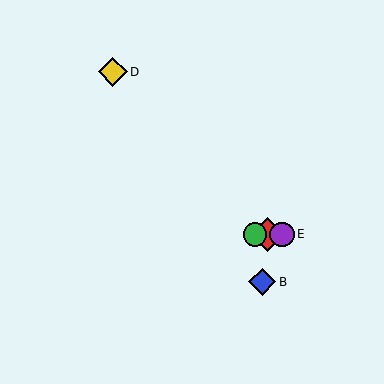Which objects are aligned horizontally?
Objects A, C, E are aligned horizontally.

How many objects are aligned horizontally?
3 objects (A, C, E) are aligned horizontally.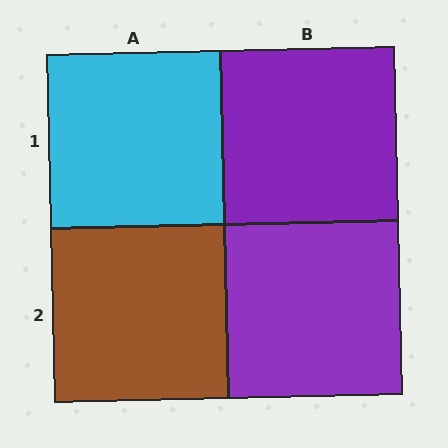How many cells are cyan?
1 cell is cyan.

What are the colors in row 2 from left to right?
Brown, purple.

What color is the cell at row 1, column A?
Cyan.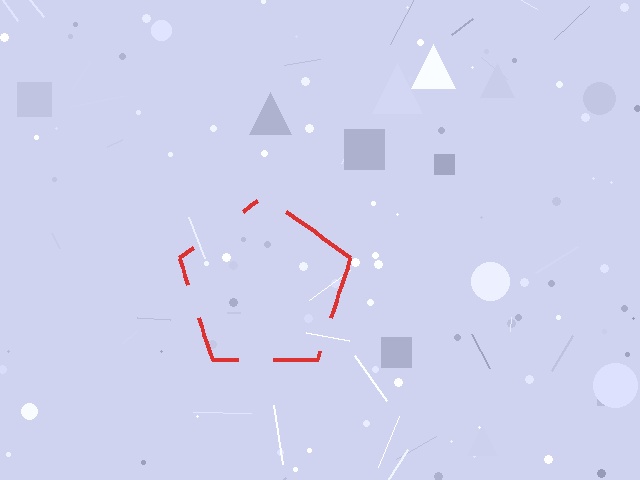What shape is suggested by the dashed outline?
The dashed outline suggests a pentagon.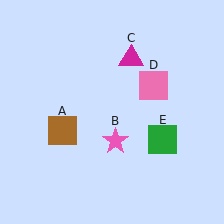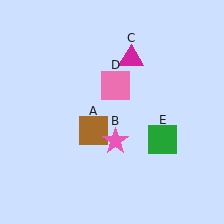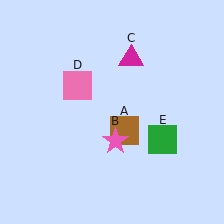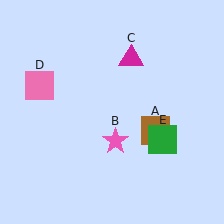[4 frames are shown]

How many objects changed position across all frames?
2 objects changed position: brown square (object A), pink square (object D).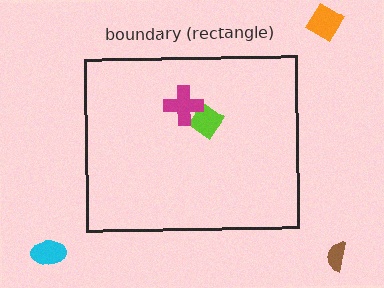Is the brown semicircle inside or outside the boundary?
Outside.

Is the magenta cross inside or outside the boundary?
Inside.